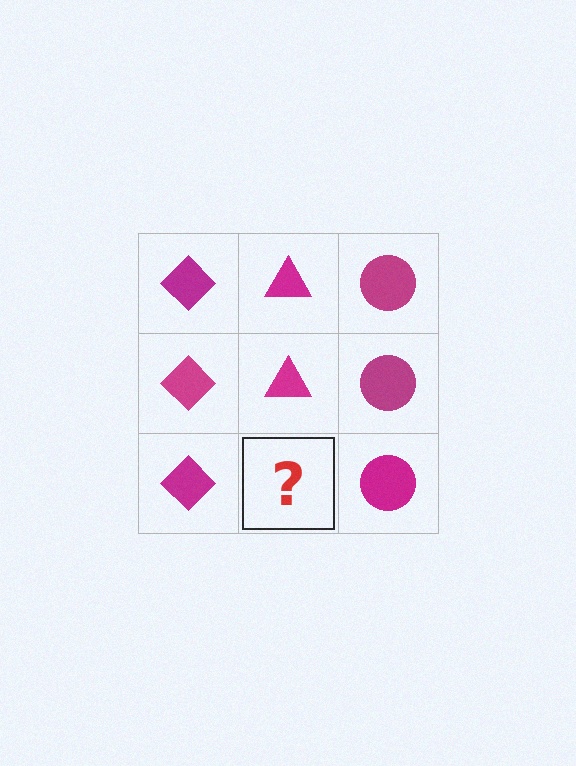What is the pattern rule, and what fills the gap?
The rule is that each column has a consistent shape. The gap should be filled with a magenta triangle.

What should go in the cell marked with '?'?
The missing cell should contain a magenta triangle.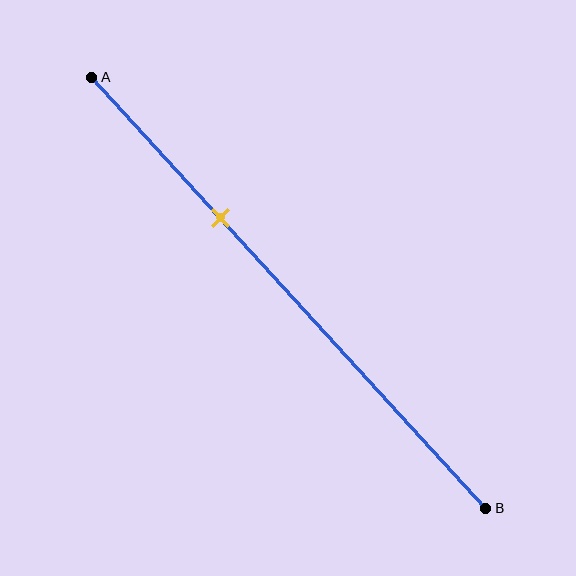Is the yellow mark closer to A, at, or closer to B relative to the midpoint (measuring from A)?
The yellow mark is closer to point A than the midpoint of segment AB.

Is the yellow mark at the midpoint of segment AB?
No, the mark is at about 35% from A, not at the 50% midpoint.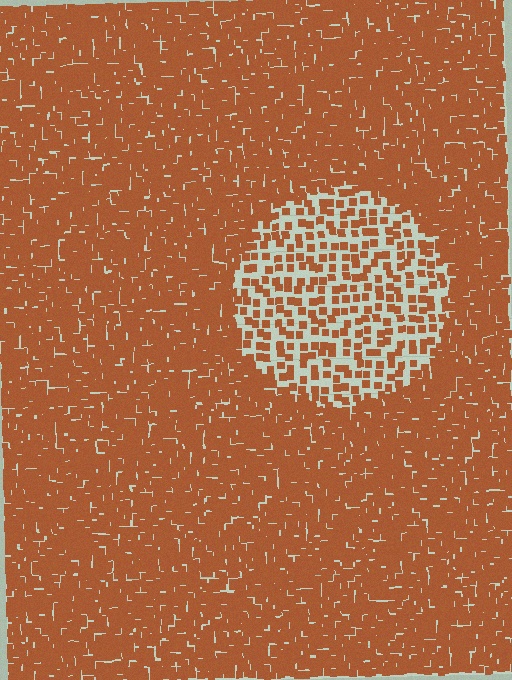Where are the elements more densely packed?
The elements are more densely packed outside the circle boundary.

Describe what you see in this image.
The image contains small brown elements arranged at two different densities. A circle-shaped region is visible where the elements are less densely packed than the surrounding area.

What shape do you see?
I see a circle.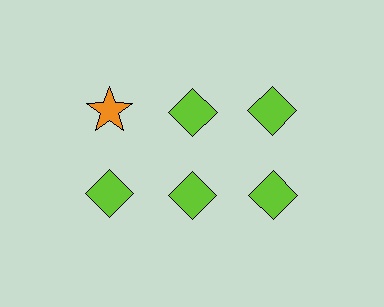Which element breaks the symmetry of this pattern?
The orange star in the top row, leftmost column breaks the symmetry. All other shapes are lime diamonds.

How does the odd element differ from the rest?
It differs in both color (orange instead of lime) and shape (star instead of diamond).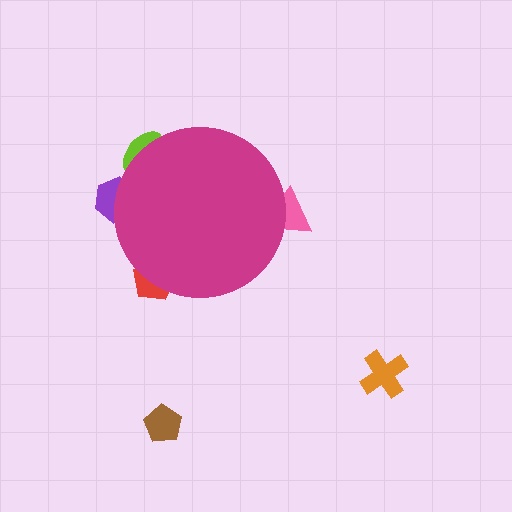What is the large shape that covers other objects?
A magenta circle.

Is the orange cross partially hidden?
No, the orange cross is fully visible.